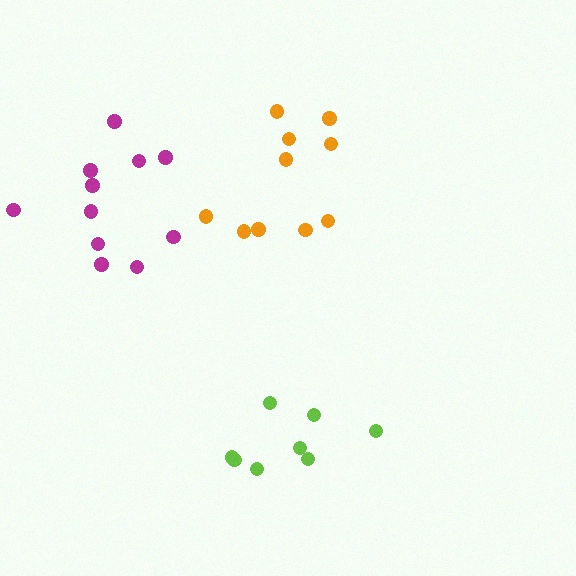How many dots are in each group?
Group 1: 11 dots, Group 2: 8 dots, Group 3: 10 dots (29 total).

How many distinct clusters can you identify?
There are 3 distinct clusters.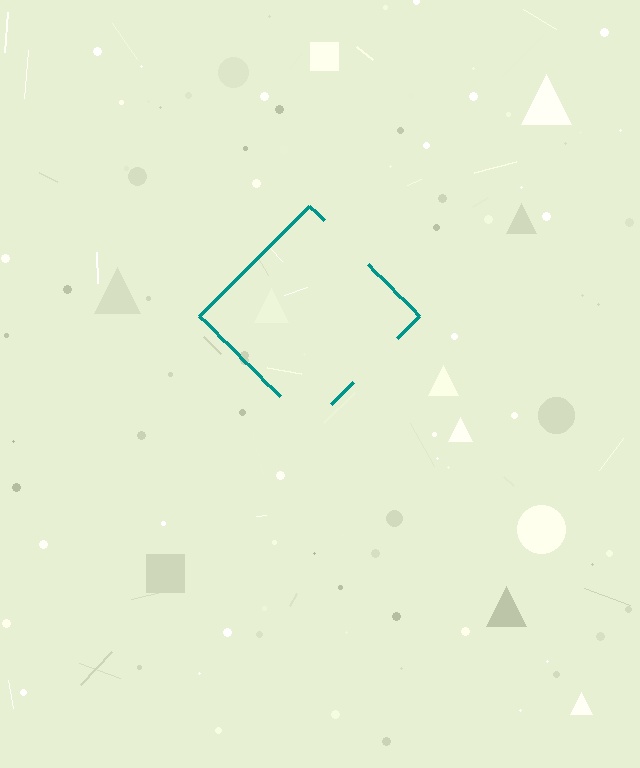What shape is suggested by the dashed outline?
The dashed outline suggests a diamond.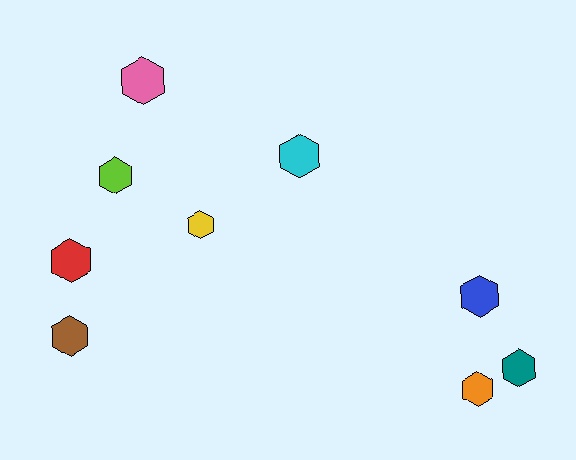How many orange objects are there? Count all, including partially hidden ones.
There is 1 orange object.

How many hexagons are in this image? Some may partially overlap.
There are 9 hexagons.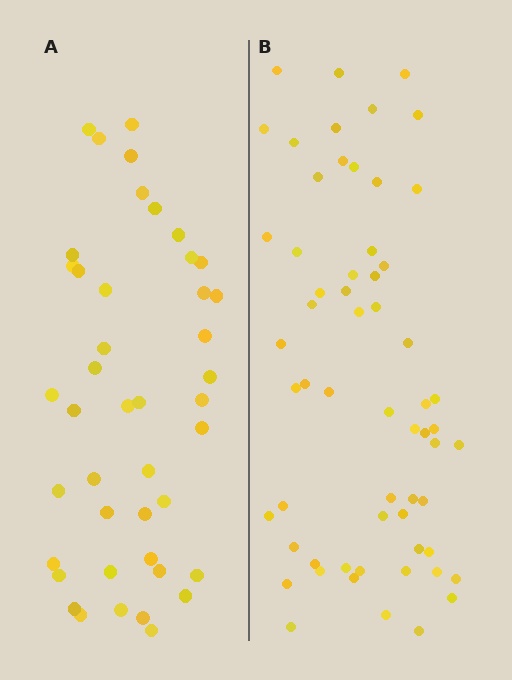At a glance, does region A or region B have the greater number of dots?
Region B (the right region) has more dots.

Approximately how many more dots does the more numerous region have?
Region B has approximately 15 more dots than region A.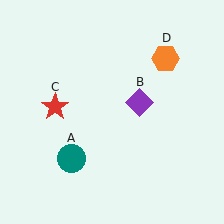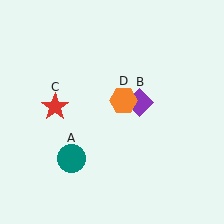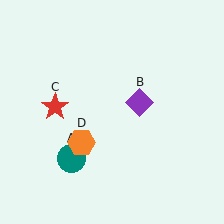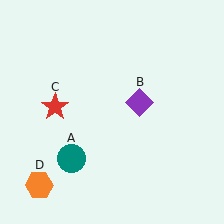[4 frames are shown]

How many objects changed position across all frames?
1 object changed position: orange hexagon (object D).